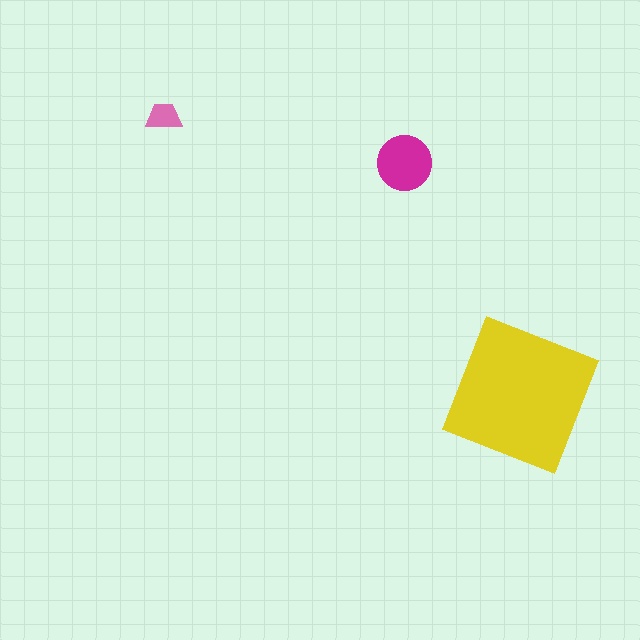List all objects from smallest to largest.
The pink trapezoid, the magenta circle, the yellow square.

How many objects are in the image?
There are 3 objects in the image.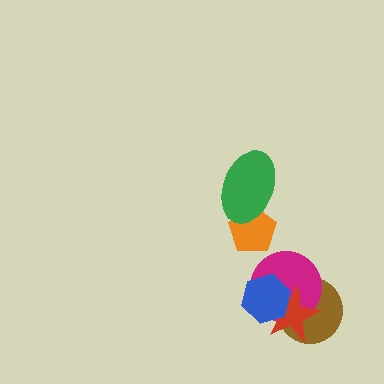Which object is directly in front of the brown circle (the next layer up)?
The magenta circle is directly in front of the brown circle.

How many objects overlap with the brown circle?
3 objects overlap with the brown circle.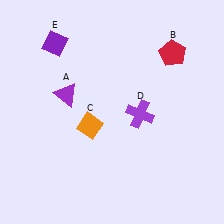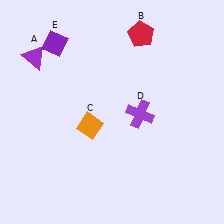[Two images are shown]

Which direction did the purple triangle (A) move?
The purple triangle (A) moved up.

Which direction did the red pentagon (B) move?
The red pentagon (B) moved left.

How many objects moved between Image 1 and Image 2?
2 objects moved between the two images.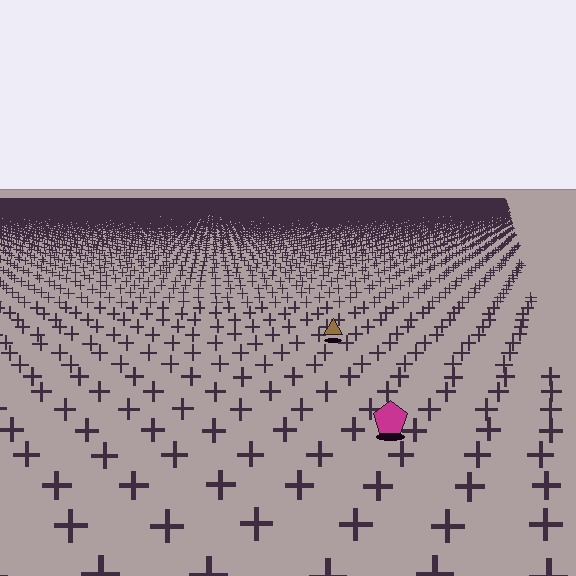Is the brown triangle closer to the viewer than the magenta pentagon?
No. The magenta pentagon is closer — you can tell from the texture gradient: the ground texture is coarser near it.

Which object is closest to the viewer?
The magenta pentagon is closest. The texture marks near it are larger and more spread out.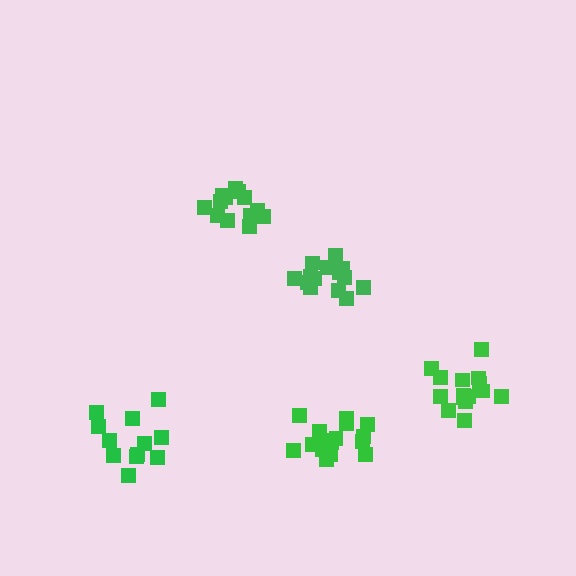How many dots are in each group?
Group 1: 14 dots, Group 2: 14 dots, Group 3: 15 dots, Group 4: 12 dots, Group 5: 16 dots (71 total).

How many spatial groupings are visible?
There are 5 spatial groupings.